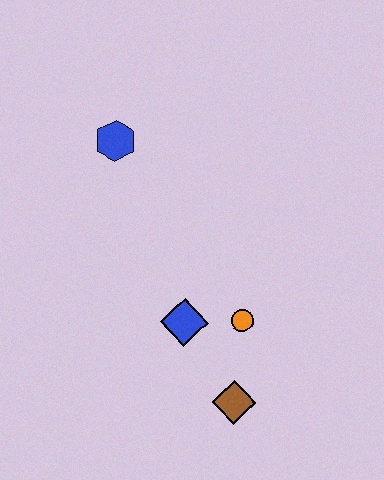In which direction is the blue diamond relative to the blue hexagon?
The blue diamond is below the blue hexagon.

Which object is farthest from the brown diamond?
The blue hexagon is farthest from the brown diamond.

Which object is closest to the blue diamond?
The orange circle is closest to the blue diamond.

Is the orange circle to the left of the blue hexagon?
No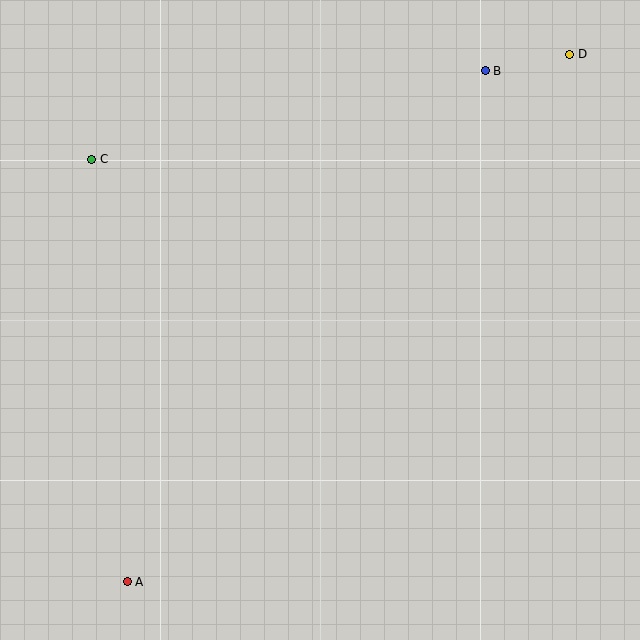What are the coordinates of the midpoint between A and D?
The midpoint between A and D is at (349, 318).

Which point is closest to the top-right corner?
Point D is closest to the top-right corner.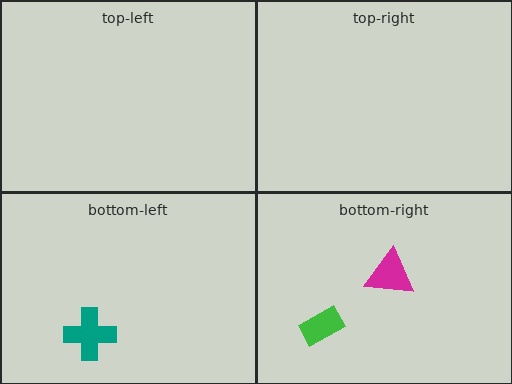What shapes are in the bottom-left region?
The teal cross.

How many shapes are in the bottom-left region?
1.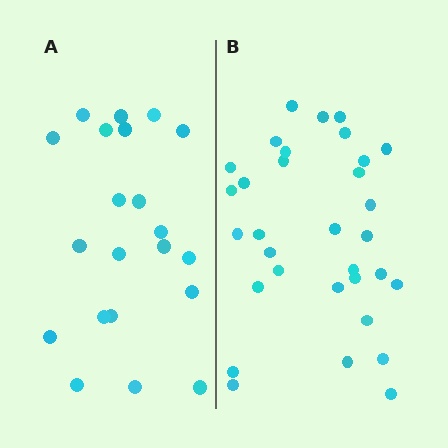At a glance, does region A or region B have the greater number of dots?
Region B (the right region) has more dots.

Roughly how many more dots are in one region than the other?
Region B has roughly 12 or so more dots than region A.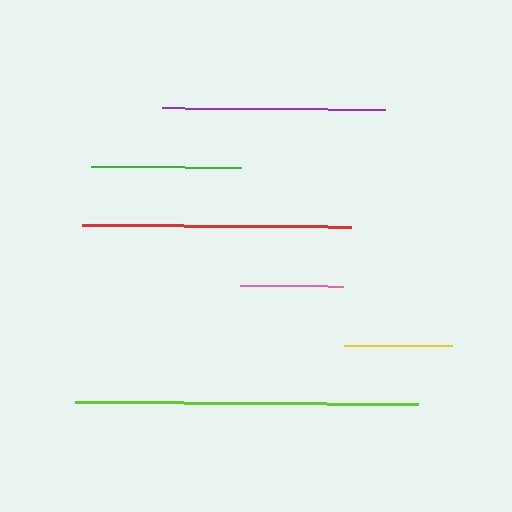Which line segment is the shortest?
The pink line is the shortest at approximately 103 pixels.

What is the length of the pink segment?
The pink segment is approximately 103 pixels long.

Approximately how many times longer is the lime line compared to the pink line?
The lime line is approximately 3.3 times the length of the pink line.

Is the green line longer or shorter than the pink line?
The green line is longer than the pink line.